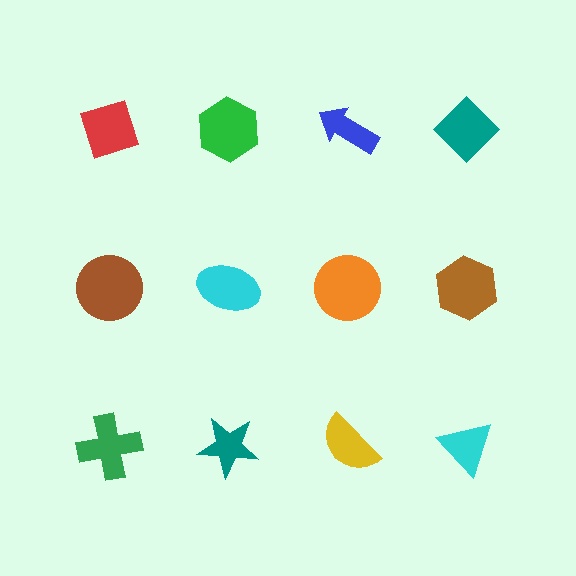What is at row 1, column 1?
A red diamond.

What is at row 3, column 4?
A cyan triangle.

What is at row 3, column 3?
A yellow semicircle.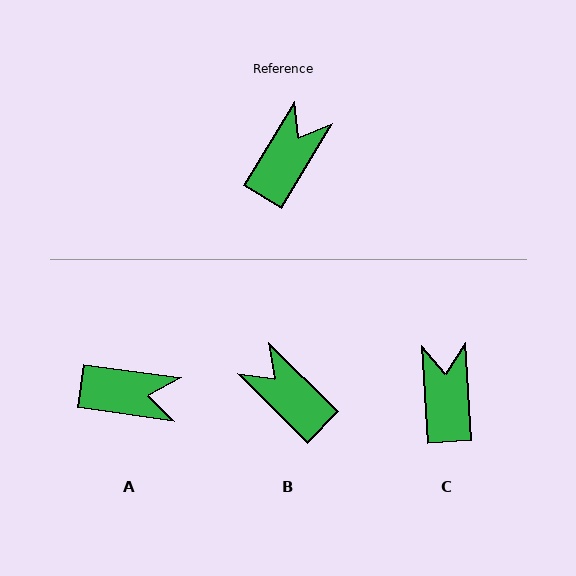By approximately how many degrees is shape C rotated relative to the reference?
Approximately 34 degrees counter-clockwise.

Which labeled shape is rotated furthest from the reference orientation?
B, about 76 degrees away.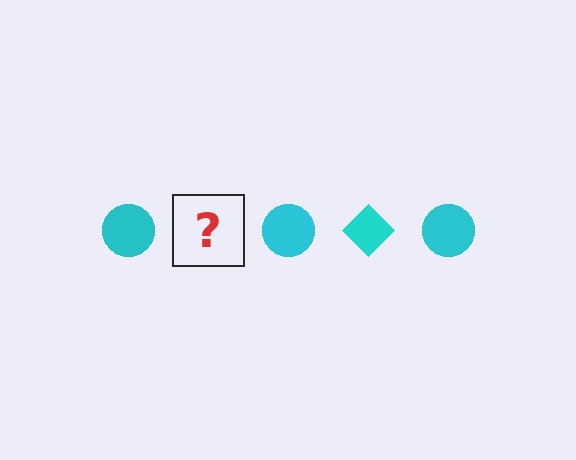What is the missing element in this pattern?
The missing element is a cyan diamond.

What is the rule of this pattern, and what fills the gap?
The rule is that the pattern cycles through circle, diamond shapes in cyan. The gap should be filled with a cyan diamond.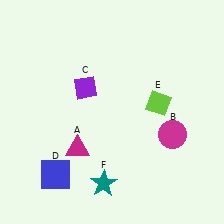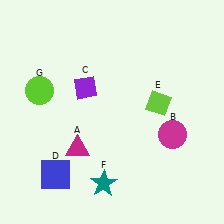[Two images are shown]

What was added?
A lime circle (G) was added in Image 2.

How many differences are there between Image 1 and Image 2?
There is 1 difference between the two images.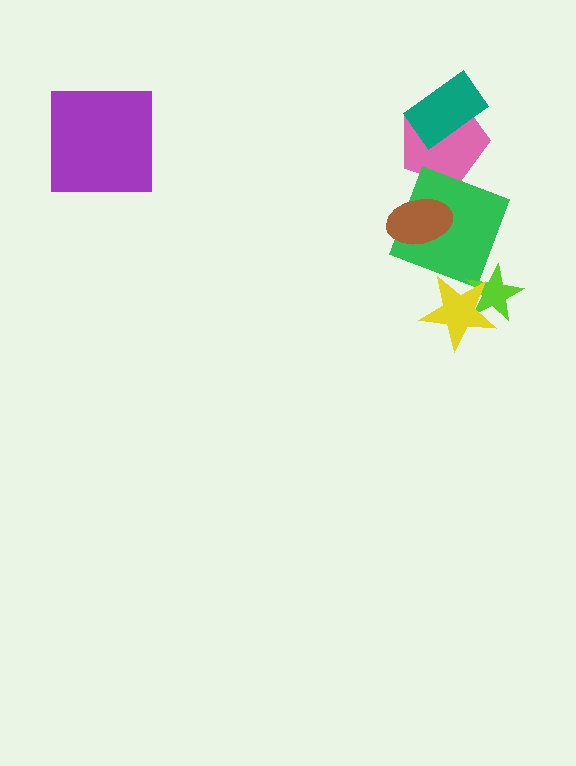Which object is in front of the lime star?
The yellow star is in front of the lime star.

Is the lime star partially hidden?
Yes, it is partially covered by another shape.